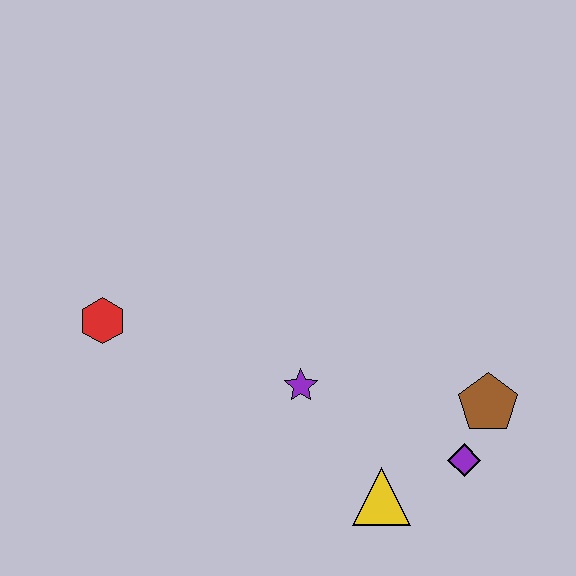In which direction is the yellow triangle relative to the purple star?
The yellow triangle is below the purple star.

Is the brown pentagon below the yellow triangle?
No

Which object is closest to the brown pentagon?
The purple diamond is closest to the brown pentagon.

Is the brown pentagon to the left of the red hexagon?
No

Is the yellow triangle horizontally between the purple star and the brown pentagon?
Yes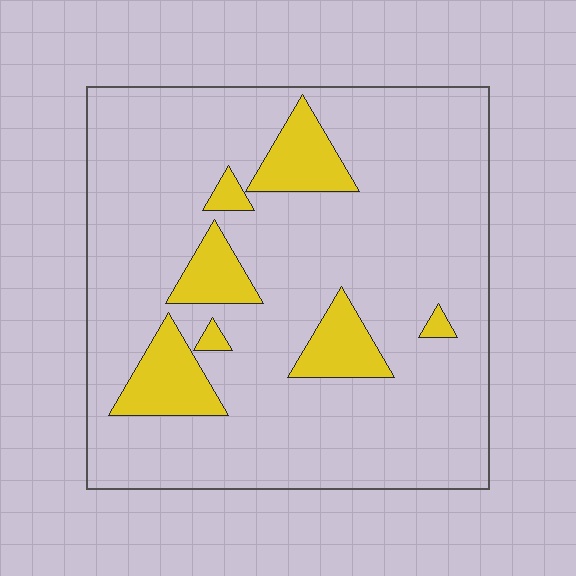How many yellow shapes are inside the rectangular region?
7.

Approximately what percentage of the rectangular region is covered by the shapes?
Approximately 15%.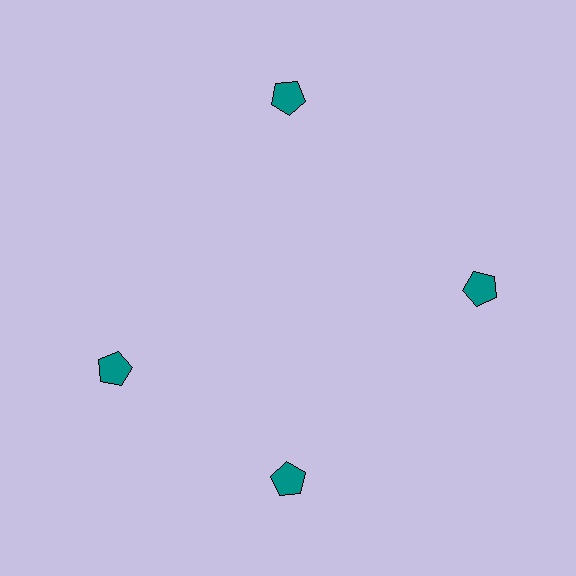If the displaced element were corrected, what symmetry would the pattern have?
It would have 4-fold rotational symmetry — the pattern would map onto itself every 90 degrees.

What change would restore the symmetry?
The symmetry would be restored by rotating it back into even spacing with its neighbors so that all 4 pentagons sit at equal angles and equal distance from the center.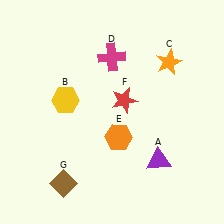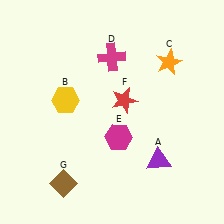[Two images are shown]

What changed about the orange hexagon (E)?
In Image 1, E is orange. In Image 2, it changed to magenta.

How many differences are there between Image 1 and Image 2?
There is 1 difference between the two images.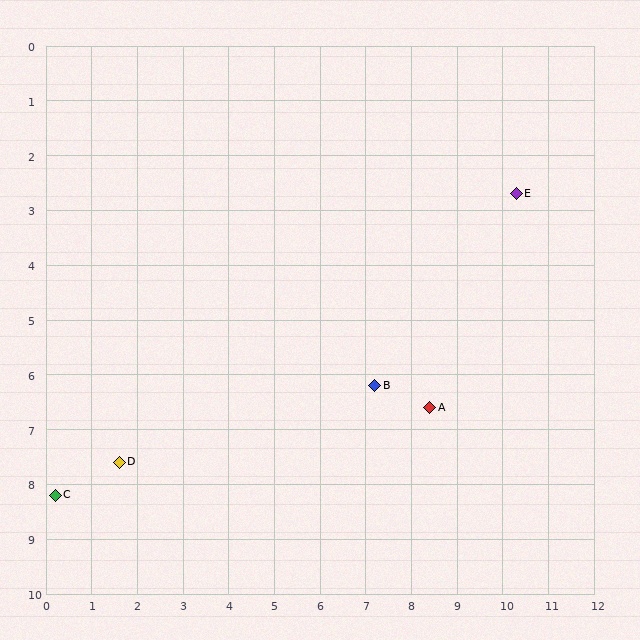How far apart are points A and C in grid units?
Points A and C are about 8.4 grid units apart.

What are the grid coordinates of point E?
Point E is at approximately (10.3, 2.7).